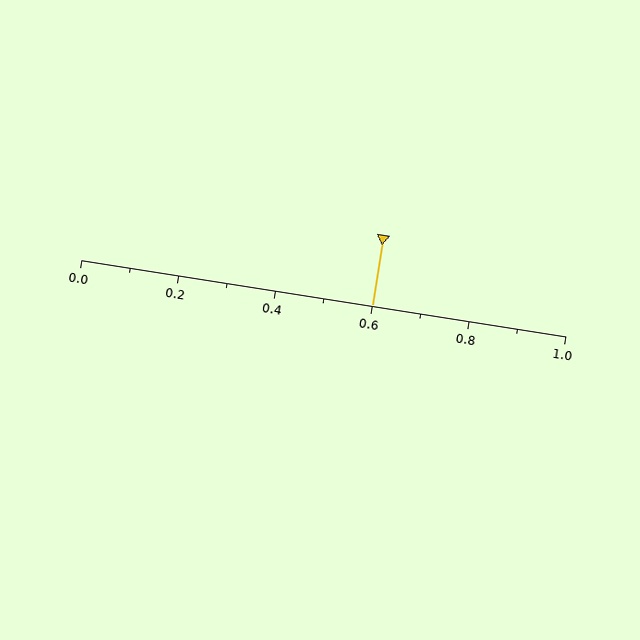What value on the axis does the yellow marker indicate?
The marker indicates approximately 0.6.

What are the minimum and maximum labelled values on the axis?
The axis runs from 0.0 to 1.0.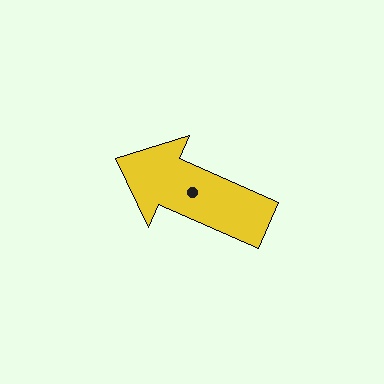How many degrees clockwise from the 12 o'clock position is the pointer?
Approximately 294 degrees.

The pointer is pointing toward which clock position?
Roughly 10 o'clock.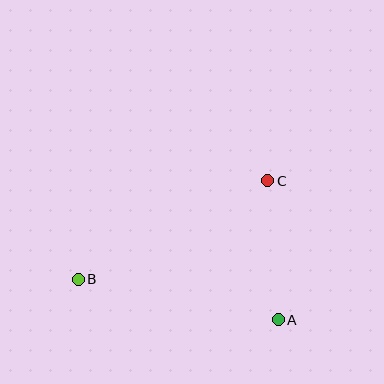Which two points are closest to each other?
Points A and C are closest to each other.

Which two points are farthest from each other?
Points B and C are farthest from each other.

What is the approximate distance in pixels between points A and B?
The distance between A and B is approximately 204 pixels.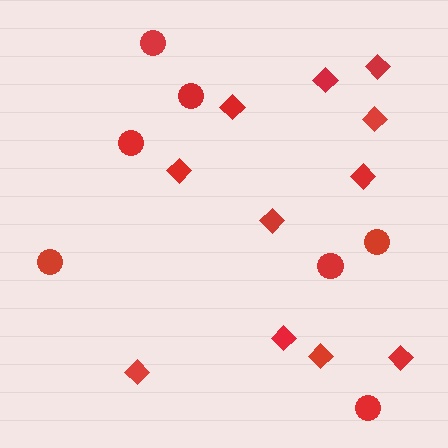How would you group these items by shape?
There are 2 groups: one group of diamonds (11) and one group of circles (7).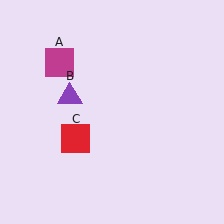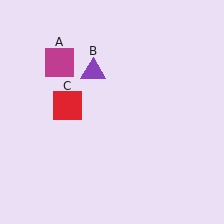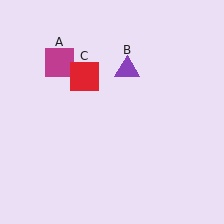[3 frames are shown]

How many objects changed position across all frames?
2 objects changed position: purple triangle (object B), red square (object C).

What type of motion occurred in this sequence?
The purple triangle (object B), red square (object C) rotated clockwise around the center of the scene.